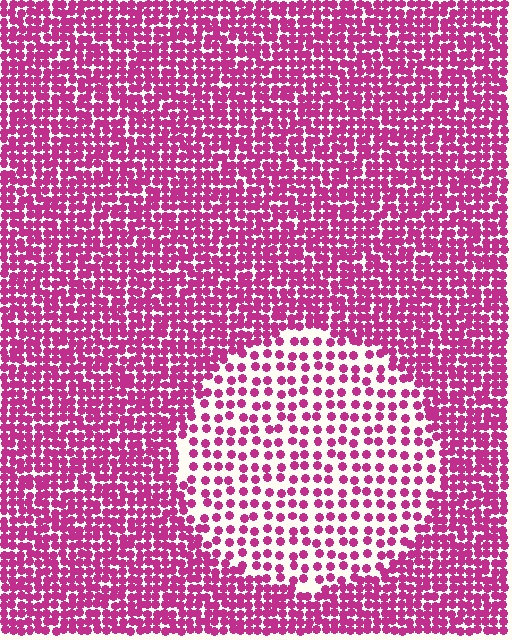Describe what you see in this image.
The image contains small magenta elements arranged at two different densities. A circle-shaped region is visible where the elements are less densely packed than the surrounding area.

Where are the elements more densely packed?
The elements are more densely packed outside the circle boundary.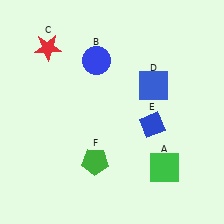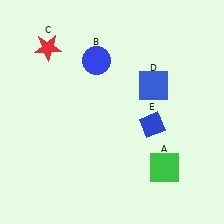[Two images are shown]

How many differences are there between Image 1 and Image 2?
There is 1 difference between the two images.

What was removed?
The green pentagon (F) was removed in Image 2.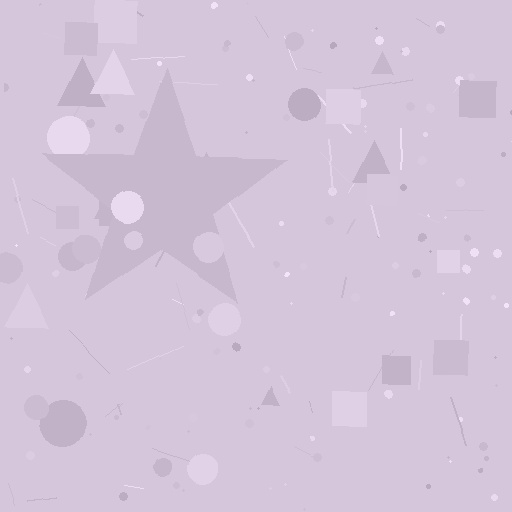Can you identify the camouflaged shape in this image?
The camouflaged shape is a star.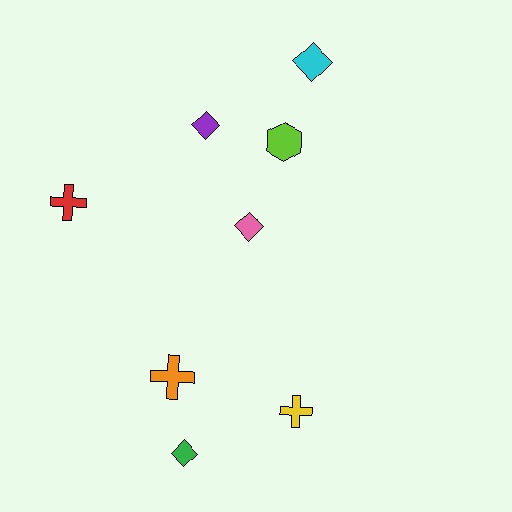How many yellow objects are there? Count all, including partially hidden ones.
There is 1 yellow object.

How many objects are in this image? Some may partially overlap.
There are 8 objects.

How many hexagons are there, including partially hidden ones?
There is 1 hexagon.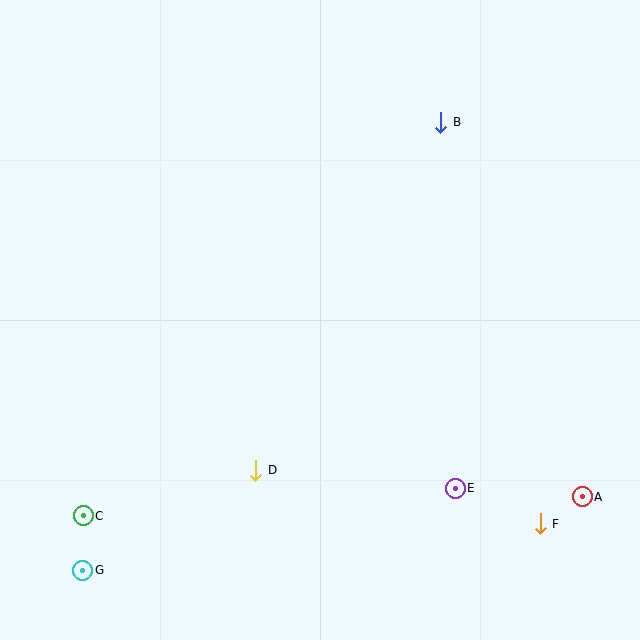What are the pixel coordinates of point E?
Point E is at (455, 488).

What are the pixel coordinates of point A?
Point A is at (582, 497).